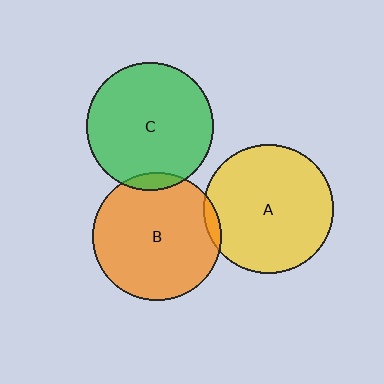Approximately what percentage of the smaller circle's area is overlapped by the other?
Approximately 5%.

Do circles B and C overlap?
Yes.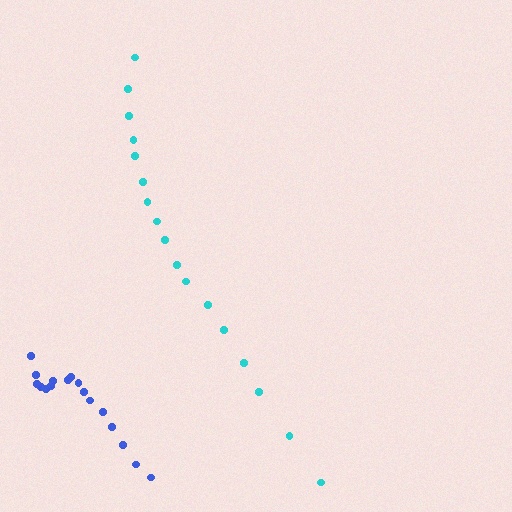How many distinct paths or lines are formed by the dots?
There are 2 distinct paths.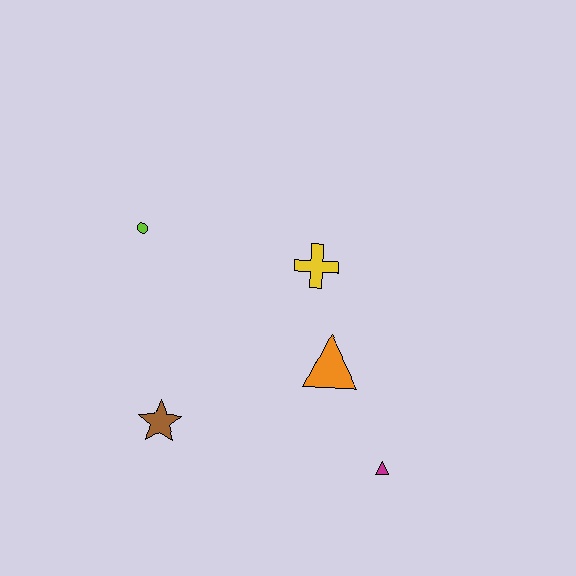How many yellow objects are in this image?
There is 1 yellow object.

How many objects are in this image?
There are 5 objects.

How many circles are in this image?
There is 1 circle.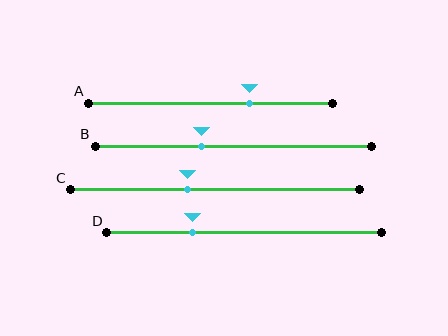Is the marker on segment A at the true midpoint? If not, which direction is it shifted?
No, the marker on segment A is shifted to the right by about 16% of the segment length.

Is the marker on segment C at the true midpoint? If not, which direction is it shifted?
No, the marker on segment C is shifted to the left by about 9% of the segment length.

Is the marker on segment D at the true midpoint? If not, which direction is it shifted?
No, the marker on segment D is shifted to the left by about 19% of the segment length.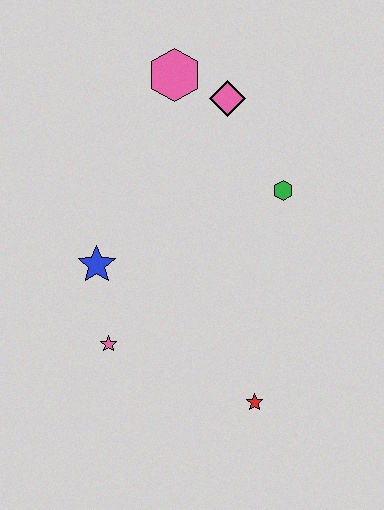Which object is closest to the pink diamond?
The pink hexagon is closest to the pink diamond.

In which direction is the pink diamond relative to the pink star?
The pink diamond is above the pink star.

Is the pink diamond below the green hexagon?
No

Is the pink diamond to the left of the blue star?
No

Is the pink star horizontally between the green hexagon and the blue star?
Yes